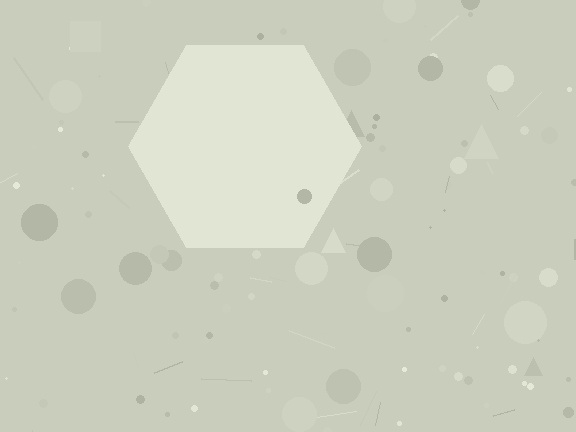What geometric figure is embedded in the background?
A hexagon is embedded in the background.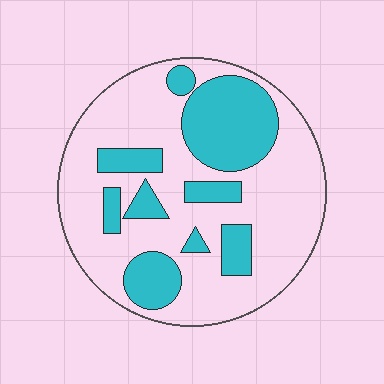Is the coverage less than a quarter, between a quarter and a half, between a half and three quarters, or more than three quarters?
Between a quarter and a half.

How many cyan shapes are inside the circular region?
9.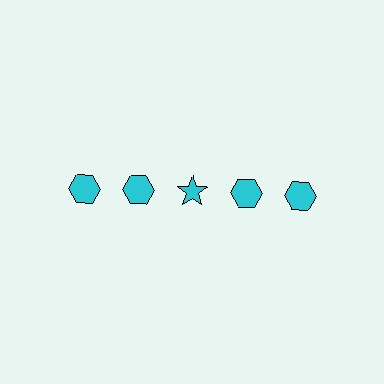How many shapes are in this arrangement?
There are 5 shapes arranged in a grid pattern.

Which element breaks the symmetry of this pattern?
The cyan star in the top row, center column breaks the symmetry. All other shapes are cyan hexagons.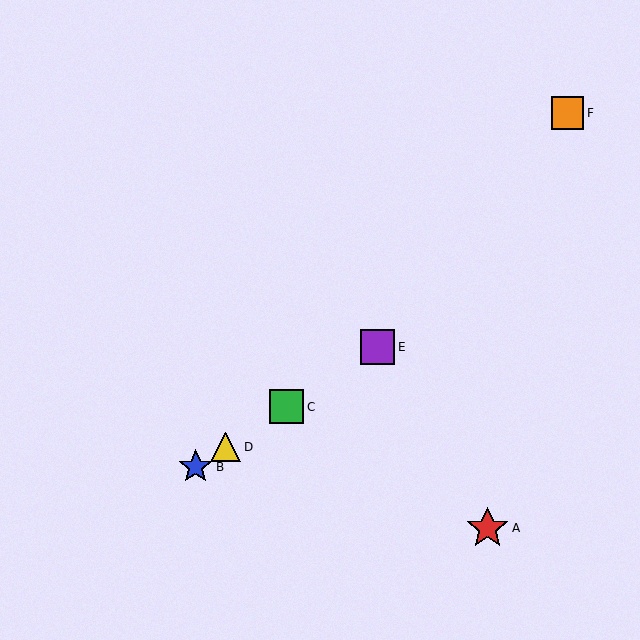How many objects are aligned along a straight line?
4 objects (B, C, D, E) are aligned along a straight line.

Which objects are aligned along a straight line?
Objects B, C, D, E are aligned along a straight line.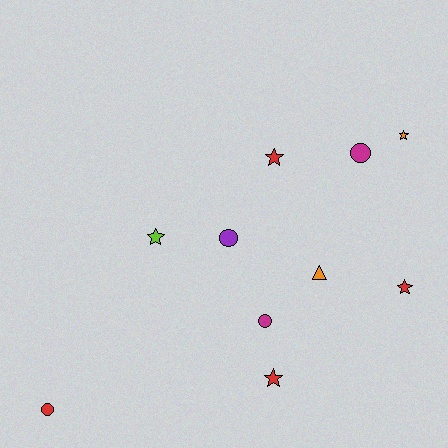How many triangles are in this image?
There is 1 triangle.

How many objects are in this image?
There are 10 objects.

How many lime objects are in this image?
There is 1 lime object.